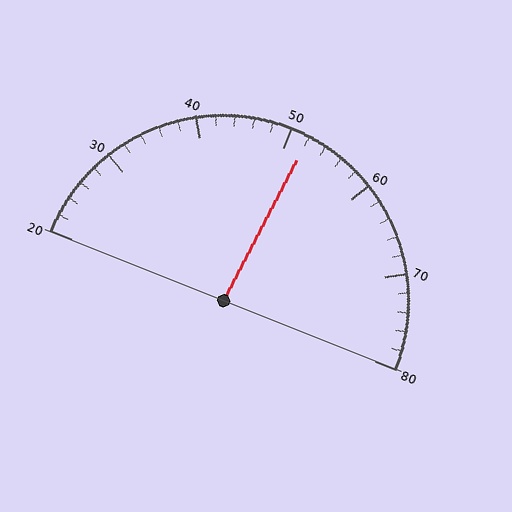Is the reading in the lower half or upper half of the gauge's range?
The reading is in the upper half of the range (20 to 80).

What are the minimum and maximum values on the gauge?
The gauge ranges from 20 to 80.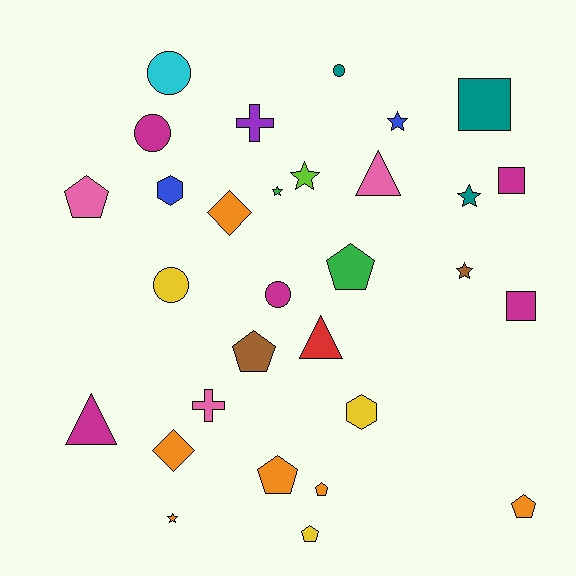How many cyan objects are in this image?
There is 1 cyan object.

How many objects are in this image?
There are 30 objects.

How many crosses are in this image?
There are 2 crosses.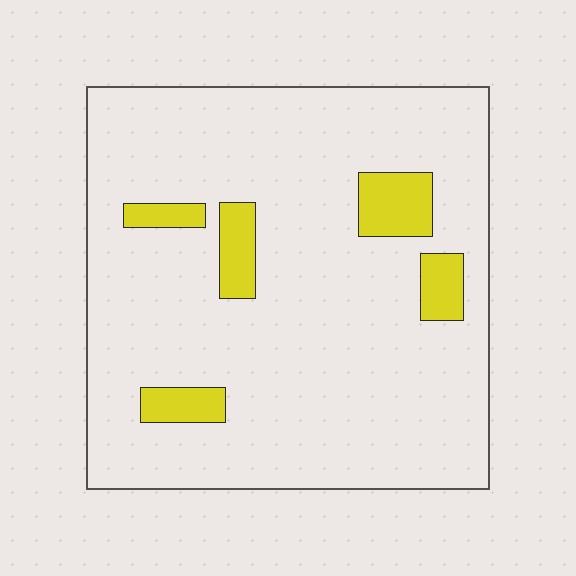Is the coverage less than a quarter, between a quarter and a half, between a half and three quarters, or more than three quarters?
Less than a quarter.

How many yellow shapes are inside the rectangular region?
5.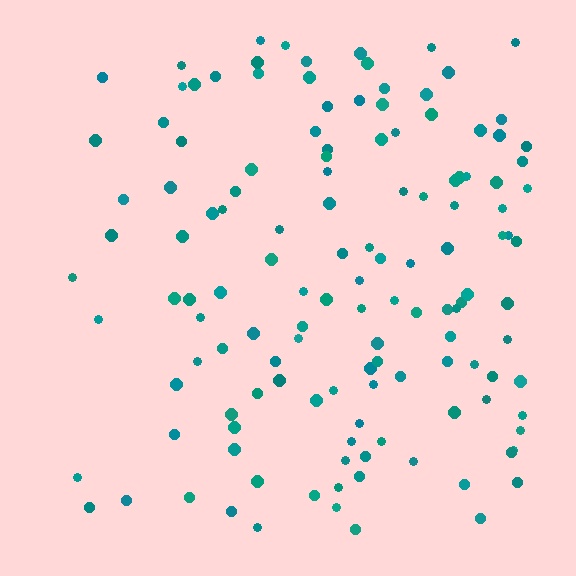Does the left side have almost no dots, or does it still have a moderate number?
Still a moderate number, just noticeably fewer than the right.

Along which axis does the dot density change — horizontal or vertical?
Horizontal.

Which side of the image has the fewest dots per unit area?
The left.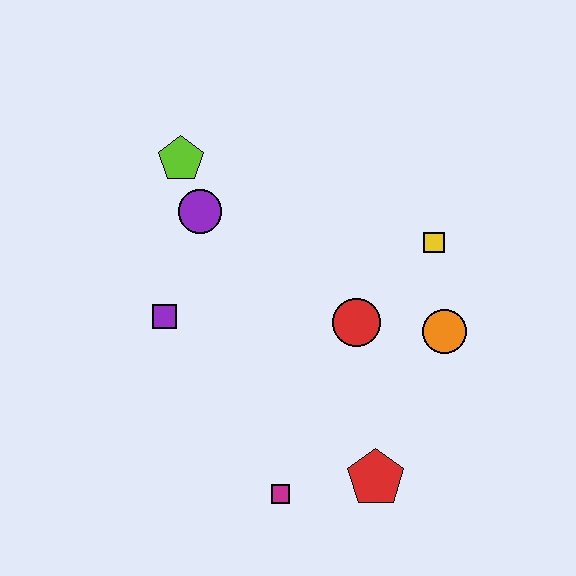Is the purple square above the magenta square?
Yes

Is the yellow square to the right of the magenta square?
Yes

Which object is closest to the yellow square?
The orange circle is closest to the yellow square.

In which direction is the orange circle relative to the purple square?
The orange circle is to the right of the purple square.